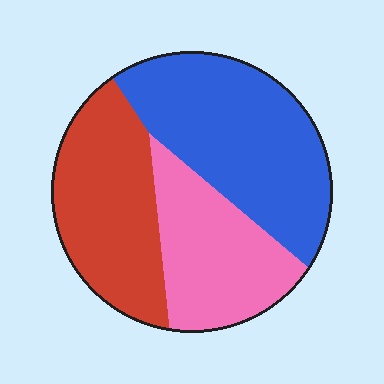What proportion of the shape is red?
Red takes up about one third (1/3) of the shape.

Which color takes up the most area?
Blue, at roughly 40%.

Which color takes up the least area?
Pink, at roughly 25%.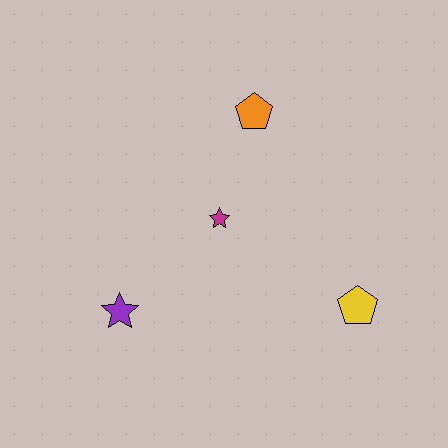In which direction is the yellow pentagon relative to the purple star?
The yellow pentagon is to the right of the purple star.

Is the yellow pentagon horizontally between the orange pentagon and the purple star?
No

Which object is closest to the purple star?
The magenta star is closest to the purple star.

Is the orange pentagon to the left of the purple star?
No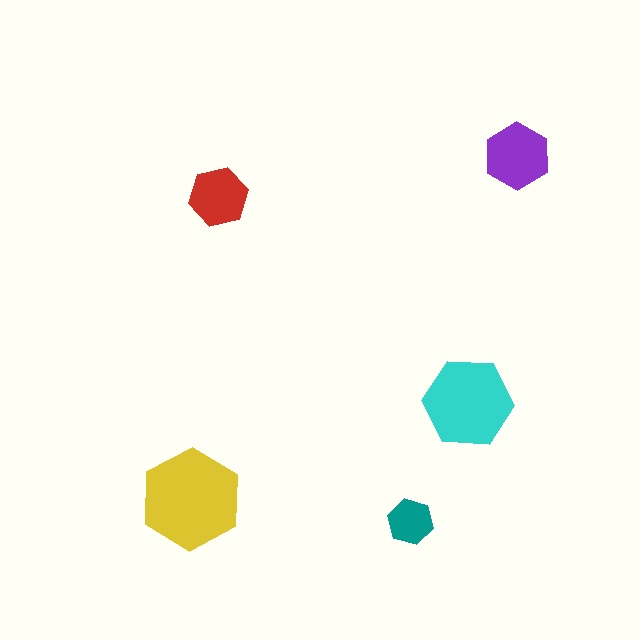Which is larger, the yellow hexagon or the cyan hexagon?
The yellow one.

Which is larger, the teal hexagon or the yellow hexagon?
The yellow one.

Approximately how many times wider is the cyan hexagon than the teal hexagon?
About 2 times wider.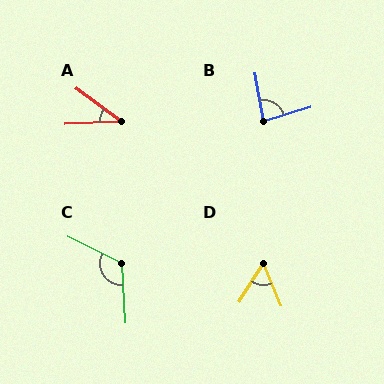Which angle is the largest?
C, at approximately 120 degrees.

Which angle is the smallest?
A, at approximately 39 degrees.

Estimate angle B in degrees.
Approximately 83 degrees.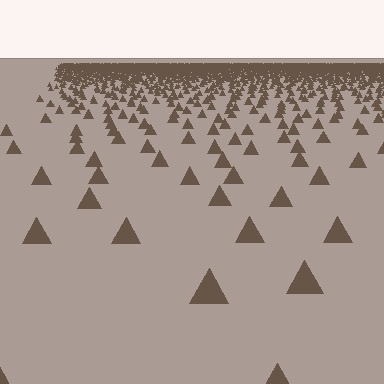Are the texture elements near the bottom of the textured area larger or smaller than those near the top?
Larger. Near the bottom, elements are closer to the viewer and appear at a bigger on-screen size.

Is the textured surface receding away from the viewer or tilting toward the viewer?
The surface is receding away from the viewer. Texture elements get smaller and denser toward the top.